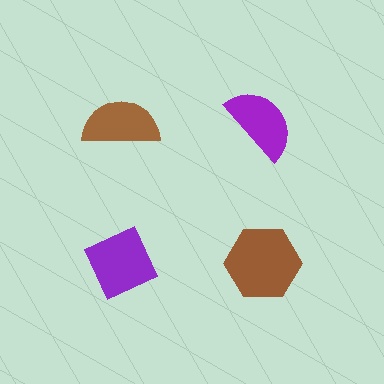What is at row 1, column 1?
A brown semicircle.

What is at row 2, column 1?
A purple diamond.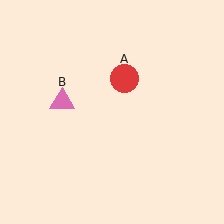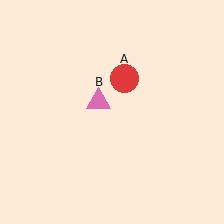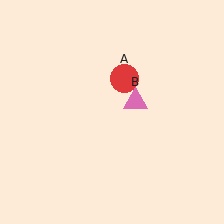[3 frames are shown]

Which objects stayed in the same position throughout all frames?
Red circle (object A) remained stationary.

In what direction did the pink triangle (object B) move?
The pink triangle (object B) moved right.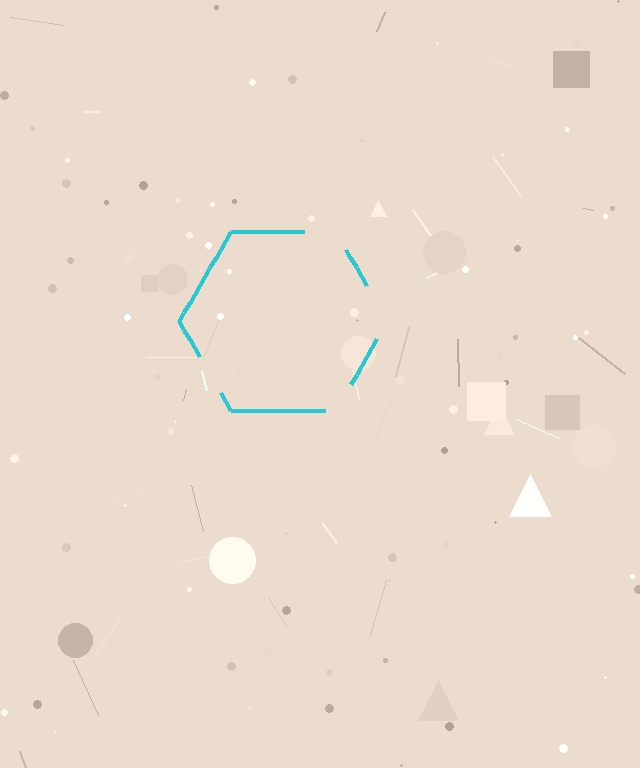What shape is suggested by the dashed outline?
The dashed outline suggests a hexagon.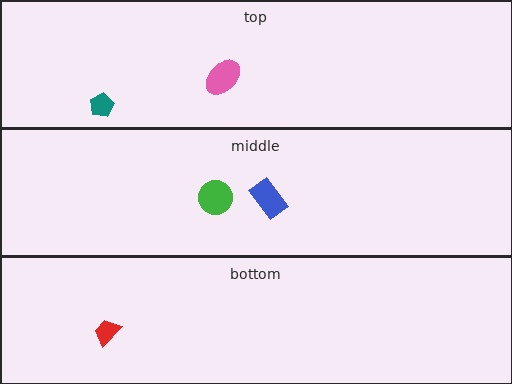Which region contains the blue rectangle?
The middle region.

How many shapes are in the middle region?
2.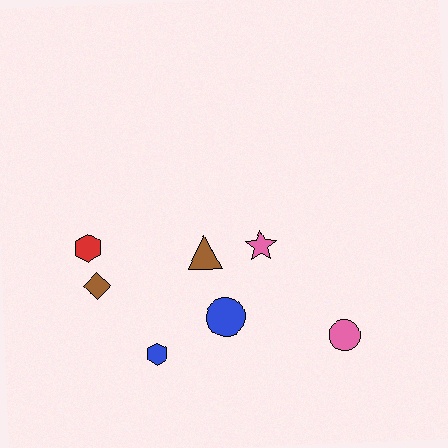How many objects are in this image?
There are 7 objects.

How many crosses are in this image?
There are no crosses.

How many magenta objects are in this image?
There are no magenta objects.